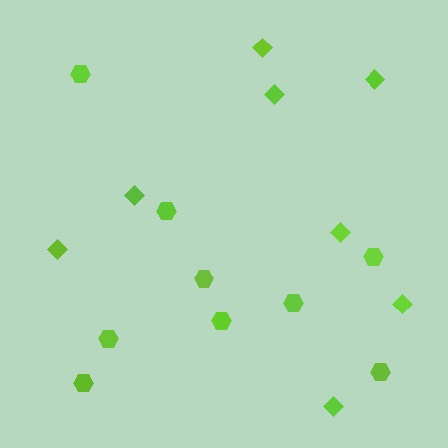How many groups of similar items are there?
There are 2 groups: one group of diamonds (8) and one group of hexagons (9).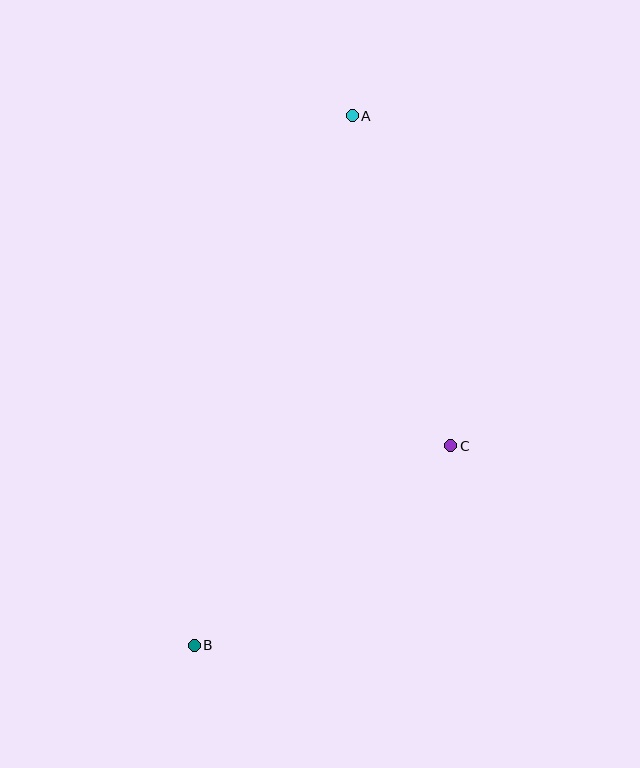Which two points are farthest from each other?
Points A and B are farthest from each other.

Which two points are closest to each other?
Points B and C are closest to each other.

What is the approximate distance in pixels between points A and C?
The distance between A and C is approximately 345 pixels.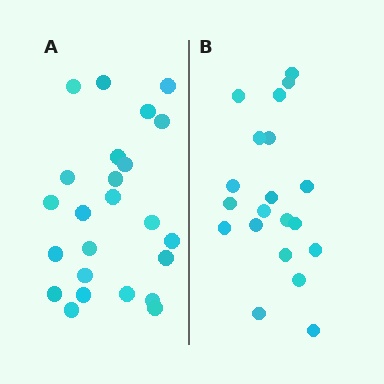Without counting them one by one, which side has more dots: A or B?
Region A (the left region) has more dots.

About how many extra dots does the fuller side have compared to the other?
Region A has about 4 more dots than region B.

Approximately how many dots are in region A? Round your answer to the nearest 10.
About 20 dots. (The exact count is 24, which rounds to 20.)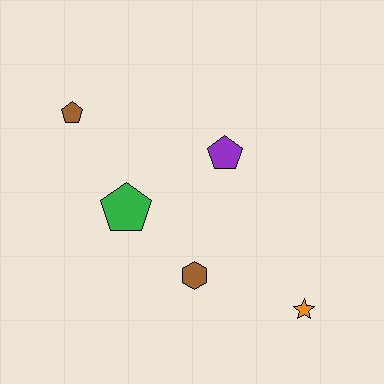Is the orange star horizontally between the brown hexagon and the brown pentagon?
No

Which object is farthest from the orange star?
The brown pentagon is farthest from the orange star.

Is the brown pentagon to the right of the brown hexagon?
No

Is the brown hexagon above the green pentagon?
No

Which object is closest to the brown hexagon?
The green pentagon is closest to the brown hexagon.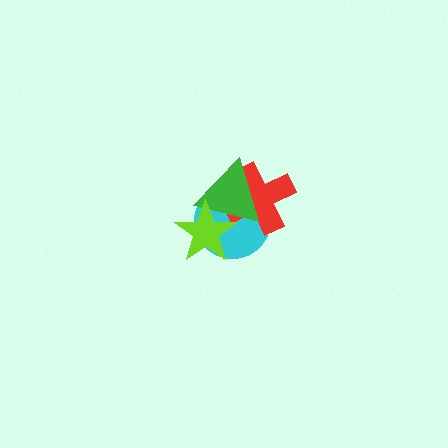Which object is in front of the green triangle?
The lime star is in front of the green triangle.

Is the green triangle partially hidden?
Yes, it is partially covered by another shape.